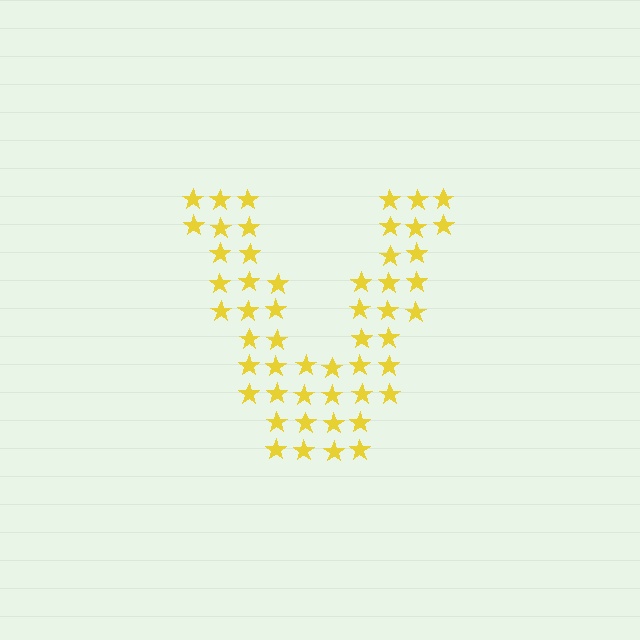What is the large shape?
The large shape is the letter V.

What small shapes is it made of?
It is made of small stars.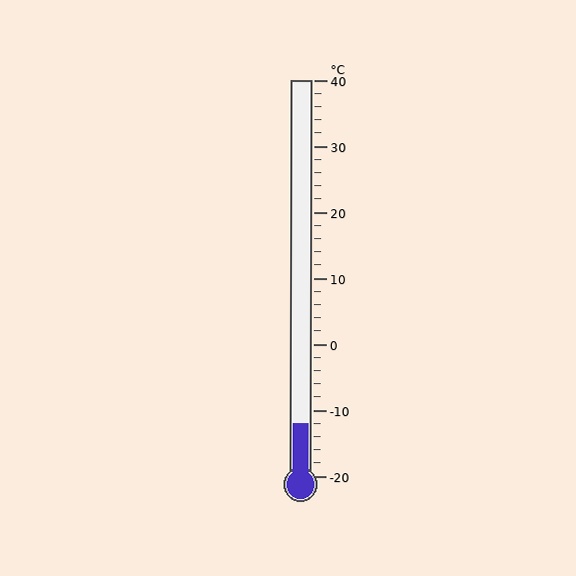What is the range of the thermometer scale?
The thermometer scale ranges from -20°C to 40°C.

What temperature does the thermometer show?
The thermometer shows approximately -12°C.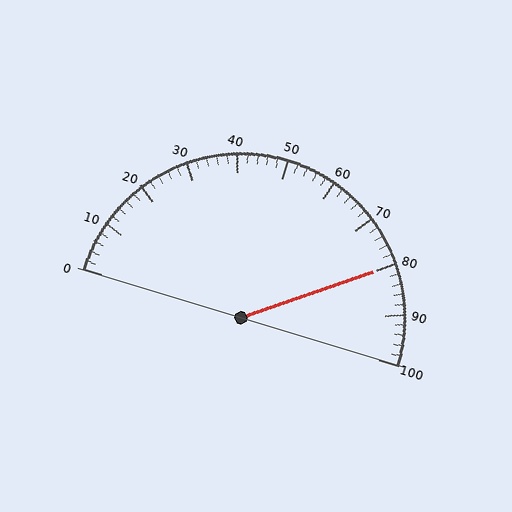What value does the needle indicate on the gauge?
The needle indicates approximately 80.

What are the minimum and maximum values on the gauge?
The gauge ranges from 0 to 100.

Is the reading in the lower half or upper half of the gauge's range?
The reading is in the upper half of the range (0 to 100).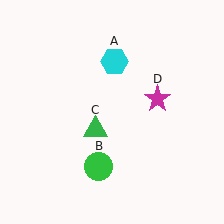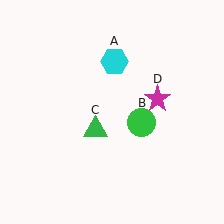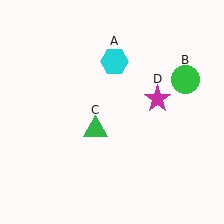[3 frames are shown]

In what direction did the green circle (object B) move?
The green circle (object B) moved up and to the right.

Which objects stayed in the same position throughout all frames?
Cyan hexagon (object A) and green triangle (object C) and magenta star (object D) remained stationary.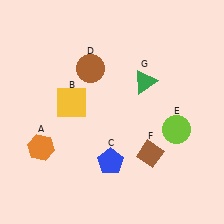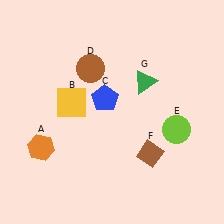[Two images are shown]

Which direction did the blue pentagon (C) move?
The blue pentagon (C) moved up.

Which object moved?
The blue pentagon (C) moved up.